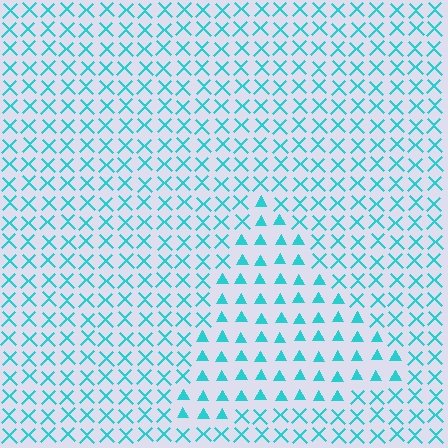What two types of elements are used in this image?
The image uses triangles inside the triangle region and X marks outside it.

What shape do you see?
I see a triangle.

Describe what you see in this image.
The image is filled with small cyan elements arranged in a uniform grid. A triangle-shaped region contains triangles, while the surrounding area contains X marks. The boundary is defined purely by the change in element shape.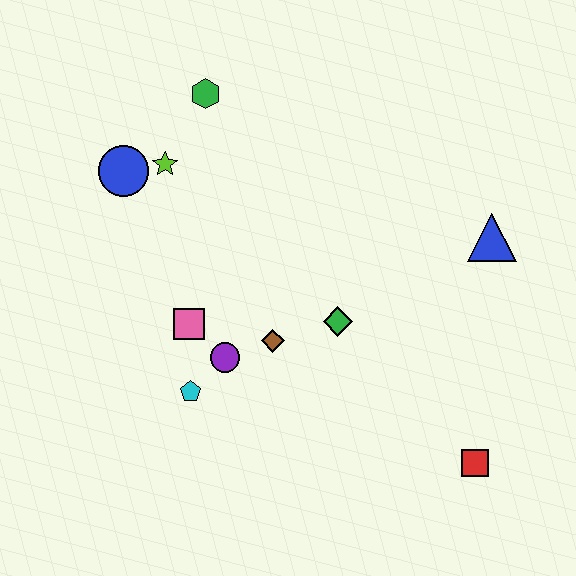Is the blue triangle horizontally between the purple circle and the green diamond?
No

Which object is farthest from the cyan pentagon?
The blue triangle is farthest from the cyan pentagon.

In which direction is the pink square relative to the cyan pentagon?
The pink square is above the cyan pentagon.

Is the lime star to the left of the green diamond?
Yes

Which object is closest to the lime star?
The blue circle is closest to the lime star.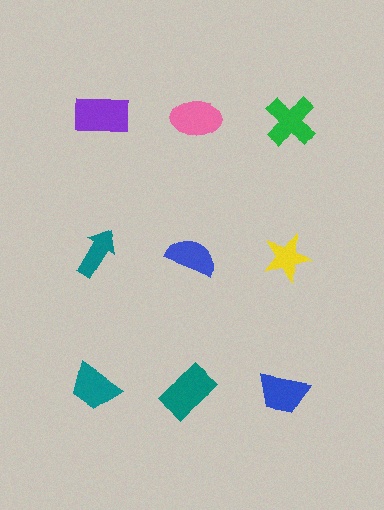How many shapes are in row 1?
3 shapes.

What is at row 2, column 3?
A yellow star.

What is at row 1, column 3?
A green cross.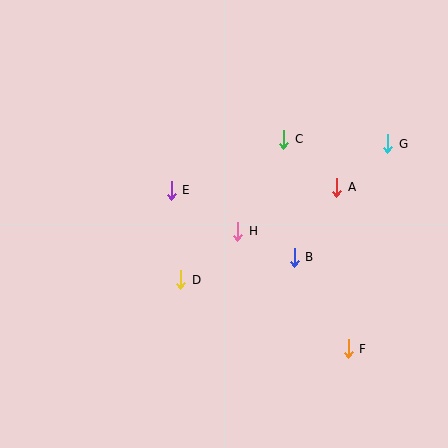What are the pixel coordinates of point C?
Point C is at (284, 139).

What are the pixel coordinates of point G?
Point G is at (388, 144).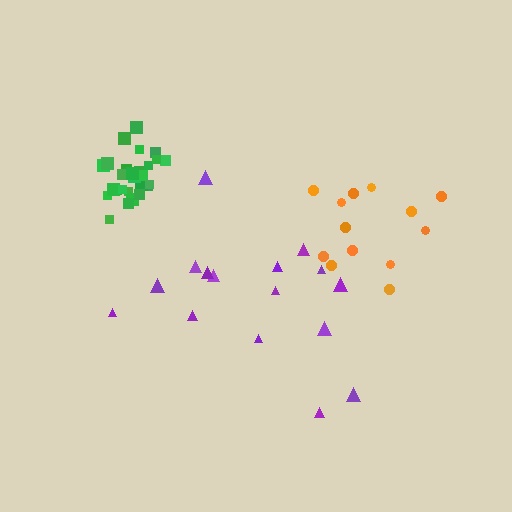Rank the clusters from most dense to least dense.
green, orange, purple.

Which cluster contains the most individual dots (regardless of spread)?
Green (28).